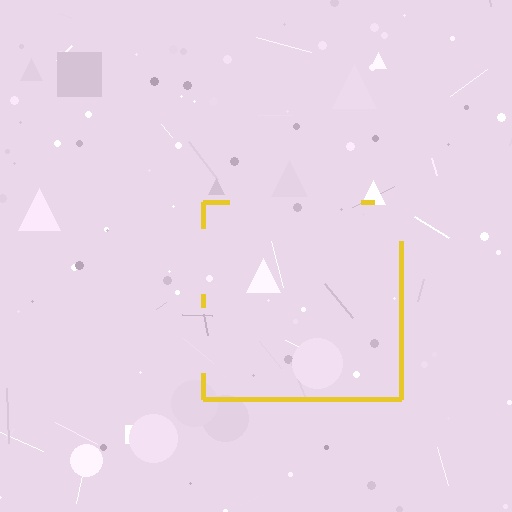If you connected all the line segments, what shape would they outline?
They would outline a square.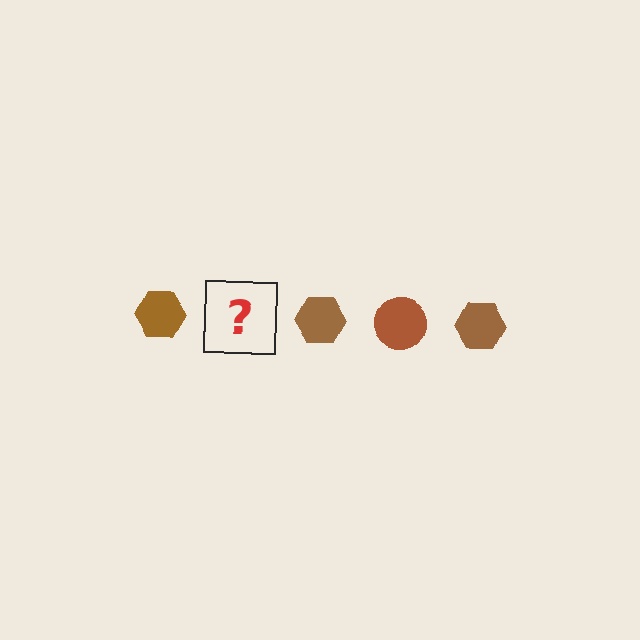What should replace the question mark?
The question mark should be replaced with a brown circle.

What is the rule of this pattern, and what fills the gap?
The rule is that the pattern cycles through hexagon, circle shapes in brown. The gap should be filled with a brown circle.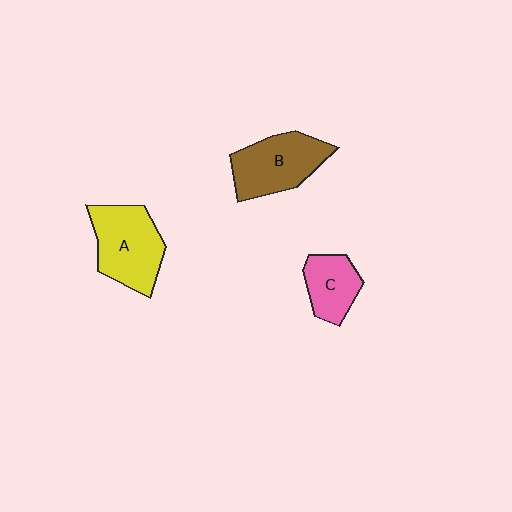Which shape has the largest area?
Shape A (yellow).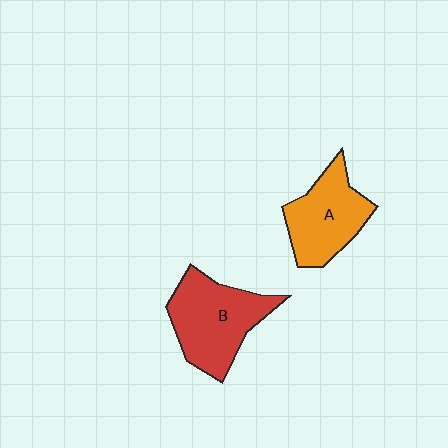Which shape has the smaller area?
Shape A (orange).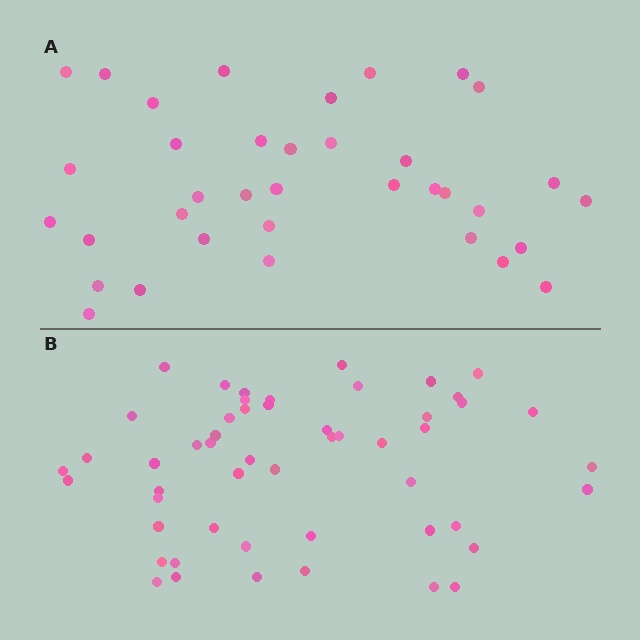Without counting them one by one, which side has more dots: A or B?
Region B (the bottom region) has more dots.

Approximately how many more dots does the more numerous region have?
Region B has approximately 15 more dots than region A.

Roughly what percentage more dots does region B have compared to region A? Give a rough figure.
About 45% more.